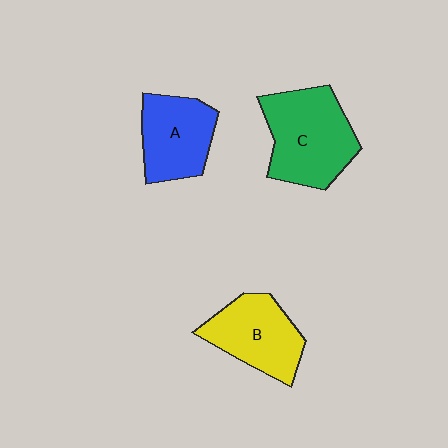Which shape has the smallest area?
Shape A (blue).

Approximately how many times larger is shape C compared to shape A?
Approximately 1.3 times.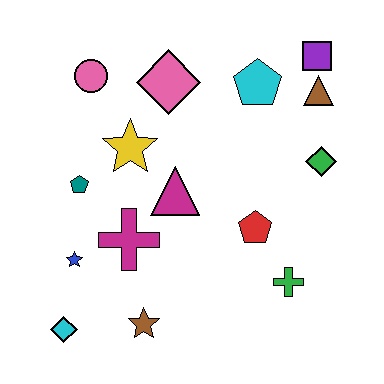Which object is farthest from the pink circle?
The green cross is farthest from the pink circle.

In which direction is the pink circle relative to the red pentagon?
The pink circle is to the left of the red pentagon.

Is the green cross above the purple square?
No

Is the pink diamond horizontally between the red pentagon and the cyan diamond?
Yes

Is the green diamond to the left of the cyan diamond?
No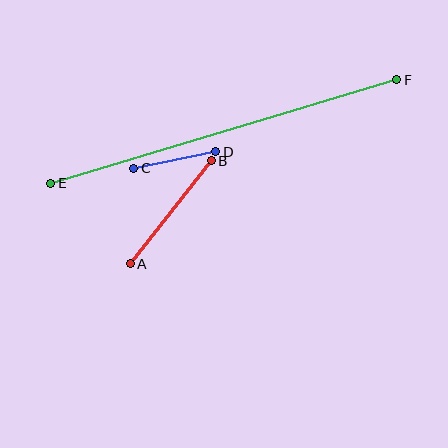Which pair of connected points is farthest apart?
Points E and F are farthest apart.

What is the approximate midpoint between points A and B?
The midpoint is at approximately (171, 212) pixels.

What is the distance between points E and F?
The distance is approximately 362 pixels.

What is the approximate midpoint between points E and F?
The midpoint is at approximately (224, 131) pixels.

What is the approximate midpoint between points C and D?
The midpoint is at approximately (175, 160) pixels.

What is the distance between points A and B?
The distance is approximately 131 pixels.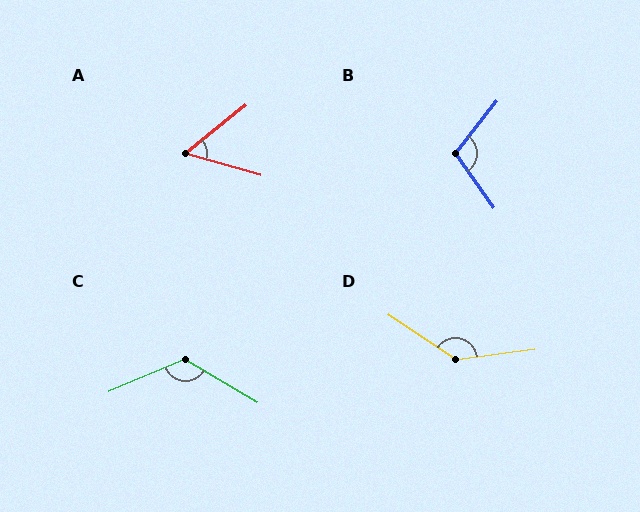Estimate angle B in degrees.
Approximately 107 degrees.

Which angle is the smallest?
A, at approximately 54 degrees.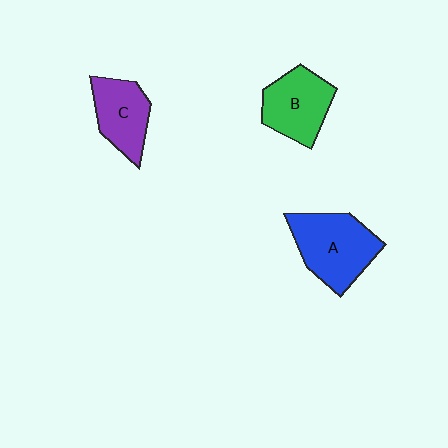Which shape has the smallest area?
Shape C (purple).